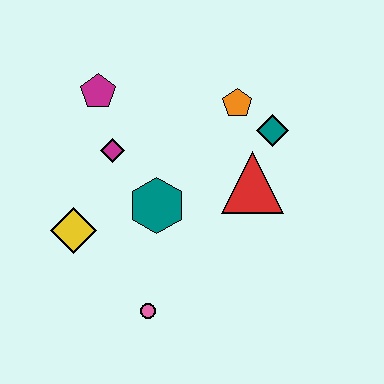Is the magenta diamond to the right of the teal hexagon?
No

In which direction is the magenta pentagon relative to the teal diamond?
The magenta pentagon is to the left of the teal diamond.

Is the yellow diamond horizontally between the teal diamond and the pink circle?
No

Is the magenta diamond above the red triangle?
Yes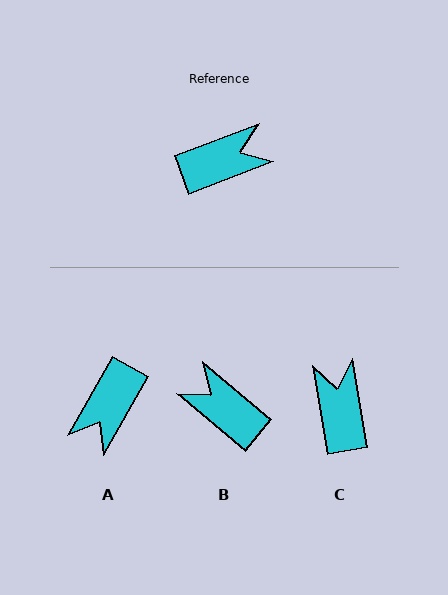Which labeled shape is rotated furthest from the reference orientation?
A, about 140 degrees away.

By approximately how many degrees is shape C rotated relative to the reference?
Approximately 79 degrees counter-clockwise.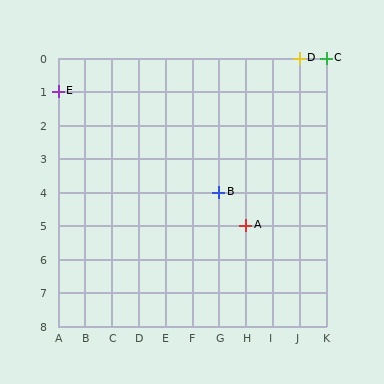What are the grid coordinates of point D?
Point D is at grid coordinates (J, 0).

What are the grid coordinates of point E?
Point E is at grid coordinates (A, 1).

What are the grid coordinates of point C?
Point C is at grid coordinates (K, 0).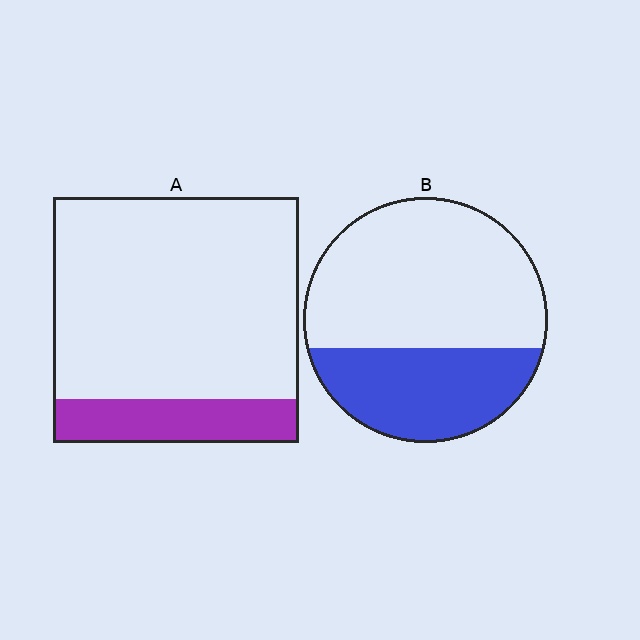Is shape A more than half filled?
No.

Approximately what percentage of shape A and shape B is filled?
A is approximately 20% and B is approximately 35%.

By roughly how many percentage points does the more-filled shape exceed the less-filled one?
By roughly 20 percentage points (B over A).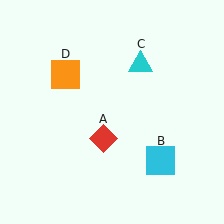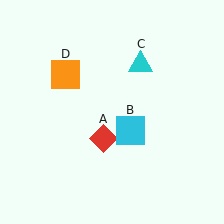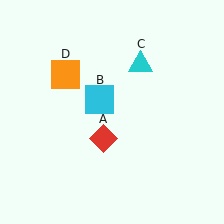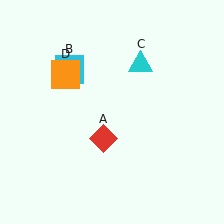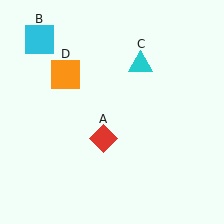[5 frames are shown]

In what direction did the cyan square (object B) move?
The cyan square (object B) moved up and to the left.